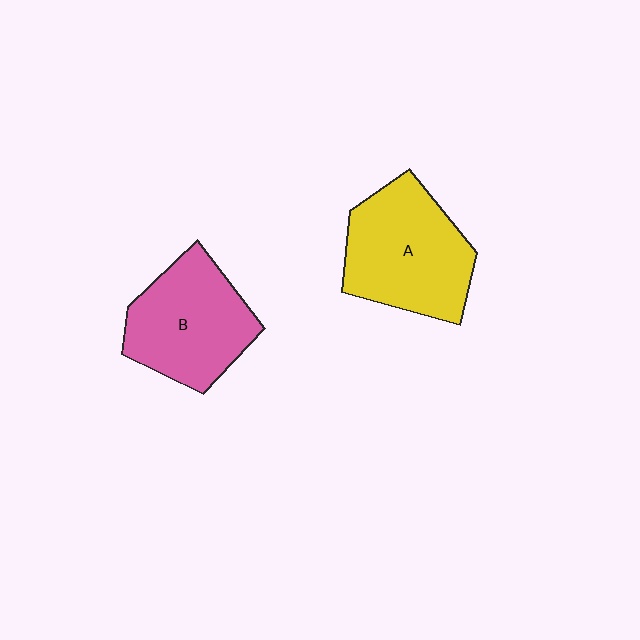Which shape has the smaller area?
Shape B (pink).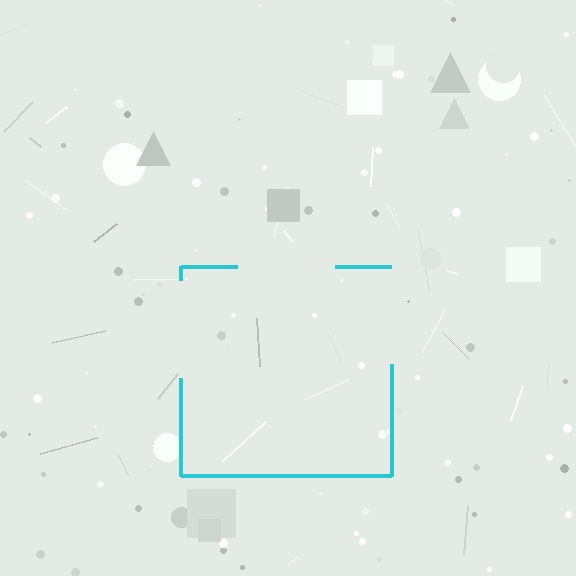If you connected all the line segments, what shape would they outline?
They would outline a square.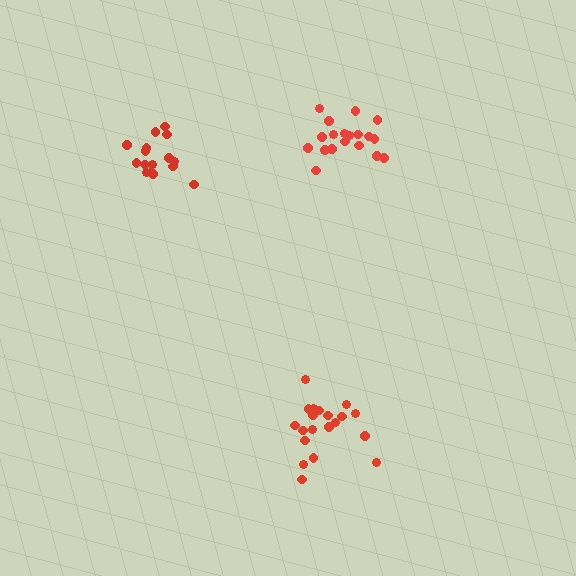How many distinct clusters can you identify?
There are 3 distinct clusters.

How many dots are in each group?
Group 1: 20 dots, Group 2: 16 dots, Group 3: 20 dots (56 total).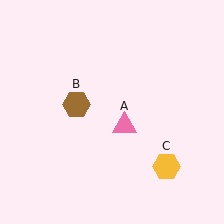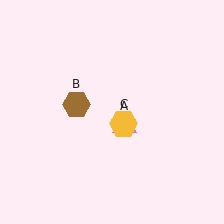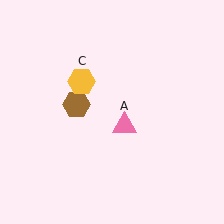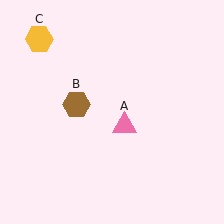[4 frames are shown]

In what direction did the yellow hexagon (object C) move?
The yellow hexagon (object C) moved up and to the left.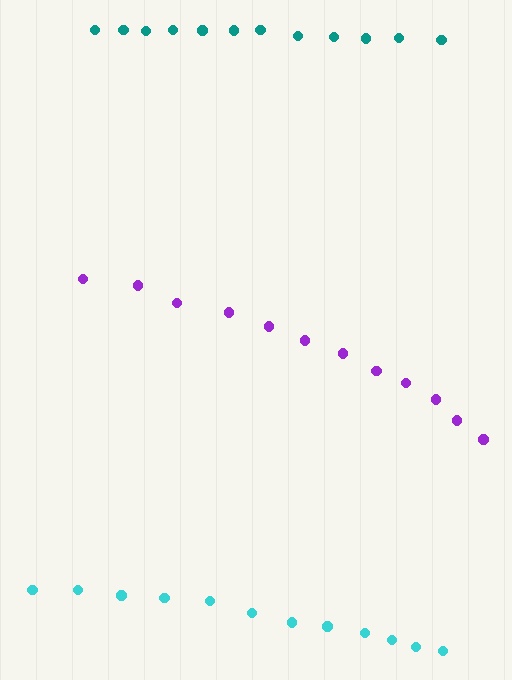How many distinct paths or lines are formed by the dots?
There are 3 distinct paths.